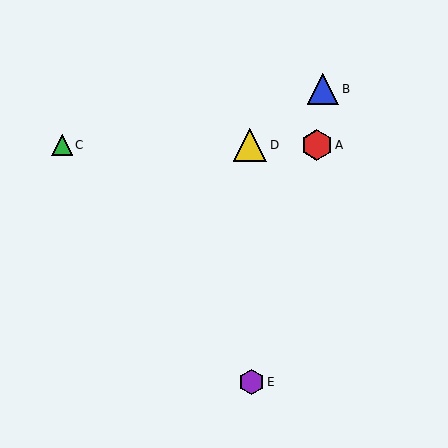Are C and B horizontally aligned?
No, C is at y≈145 and B is at y≈89.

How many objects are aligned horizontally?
3 objects (A, C, D) are aligned horizontally.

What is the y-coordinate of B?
Object B is at y≈89.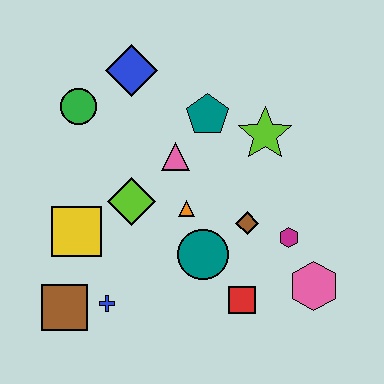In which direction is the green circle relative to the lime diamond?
The green circle is above the lime diamond.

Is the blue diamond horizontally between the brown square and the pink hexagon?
Yes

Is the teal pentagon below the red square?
No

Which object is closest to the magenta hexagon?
The brown diamond is closest to the magenta hexagon.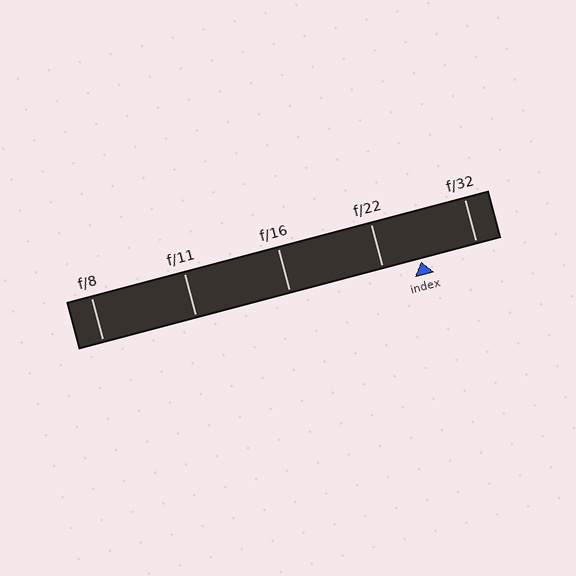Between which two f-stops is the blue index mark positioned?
The index mark is between f/22 and f/32.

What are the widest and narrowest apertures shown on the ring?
The widest aperture shown is f/8 and the narrowest is f/32.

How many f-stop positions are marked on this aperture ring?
There are 5 f-stop positions marked.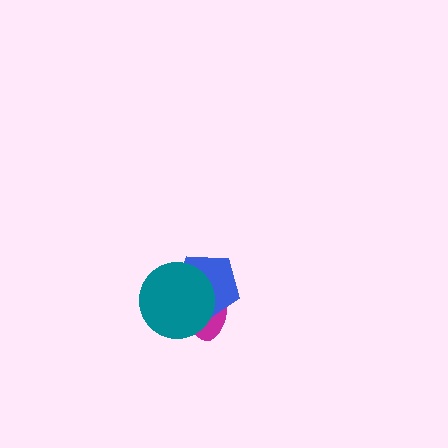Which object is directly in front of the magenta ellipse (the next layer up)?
The blue pentagon is directly in front of the magenta ellipse.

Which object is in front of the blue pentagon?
The teal circle is in front of the blue pentagon.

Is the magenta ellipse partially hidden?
Yes, it is partially covered by another shape.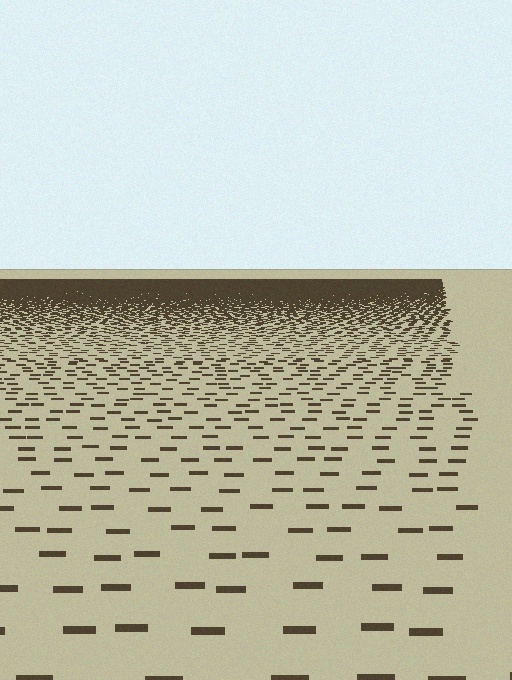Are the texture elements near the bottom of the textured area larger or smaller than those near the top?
Larger. Near the bottom, elements are closer to the viewer and appear at a bigger on-screen size.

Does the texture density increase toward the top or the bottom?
Density increases toward the top.